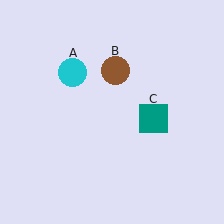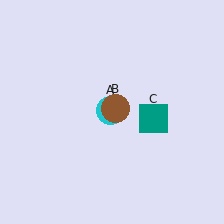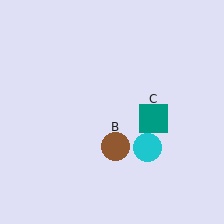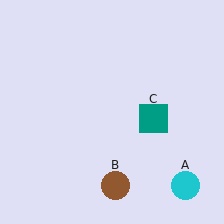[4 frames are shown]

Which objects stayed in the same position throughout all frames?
Teal square (object C) remained stationary.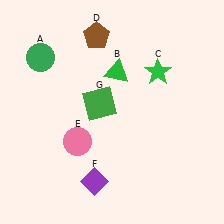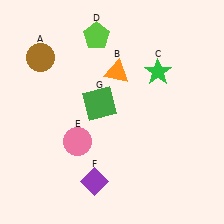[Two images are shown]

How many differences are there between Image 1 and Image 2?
There are 3 differences between the two images.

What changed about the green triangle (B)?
In Image 1, B is green. In Image 2, it changed to orange.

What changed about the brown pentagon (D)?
In Image 1, D is brown. In Image 2, it changed to lime.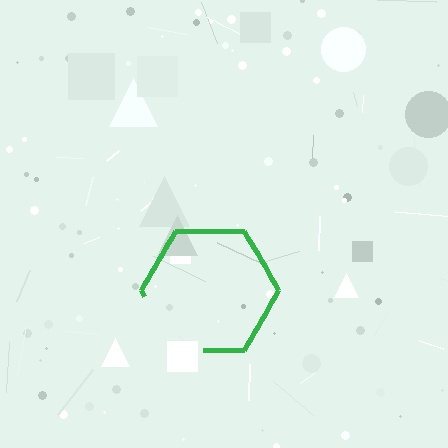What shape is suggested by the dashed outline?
The dashed outline suggests a hexagon.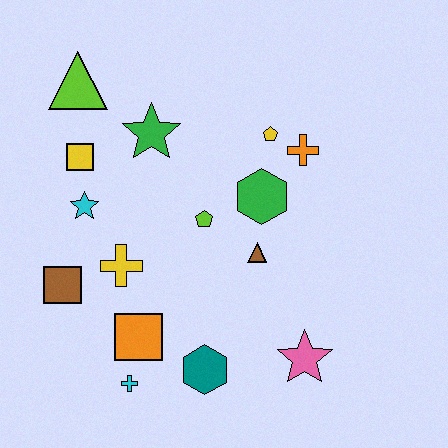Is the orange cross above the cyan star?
Yes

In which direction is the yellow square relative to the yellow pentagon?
The yellow square is to the left of the yellow pentagon.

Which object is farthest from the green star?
The pink star is farthest from the green star.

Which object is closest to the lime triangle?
The yellow square is closest to the lime triangle.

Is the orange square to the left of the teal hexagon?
Yes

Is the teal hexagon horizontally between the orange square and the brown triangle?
Yes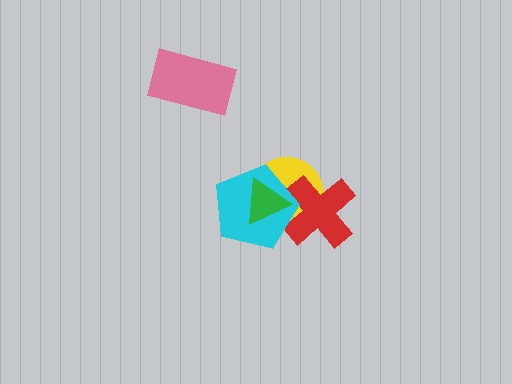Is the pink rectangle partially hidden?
No, no other shape covers it.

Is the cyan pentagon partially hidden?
Yes, it is partially covered by another shape.